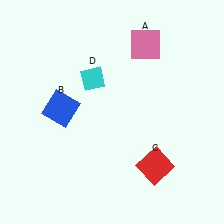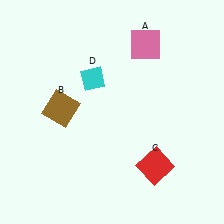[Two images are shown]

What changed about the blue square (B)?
In Image 1, B is blue. In Image 2, it changed to brown.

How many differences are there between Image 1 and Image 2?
There is 1 difference between the two images.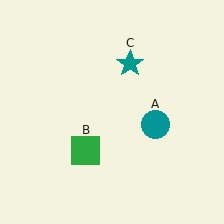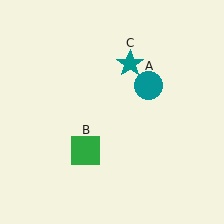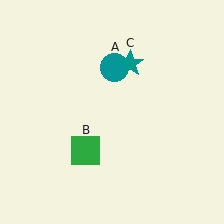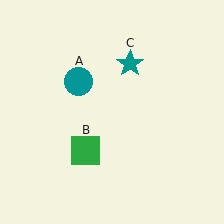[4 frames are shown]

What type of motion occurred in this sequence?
The teal circle (object A) rotated counterclockwise around the center of the scene.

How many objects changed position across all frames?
1 object changed position: teal circle (object A).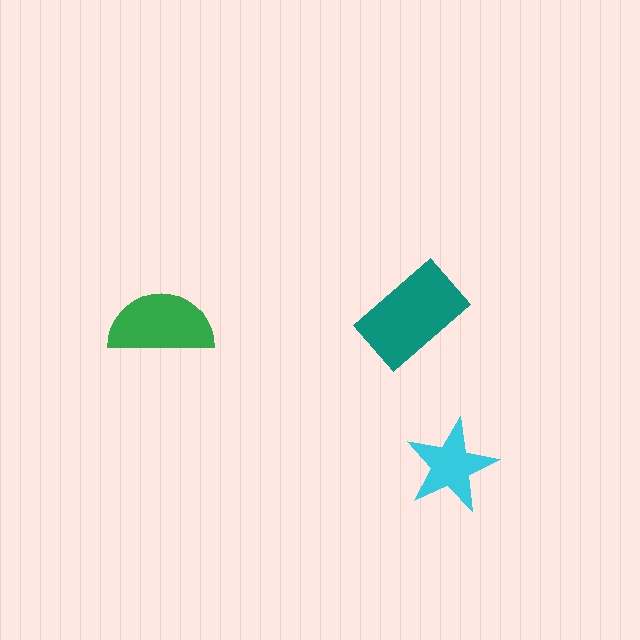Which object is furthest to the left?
The green semicircle is leftmost.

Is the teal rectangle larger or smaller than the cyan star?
Larger.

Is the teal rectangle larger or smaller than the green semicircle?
Larger.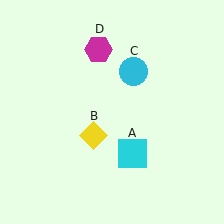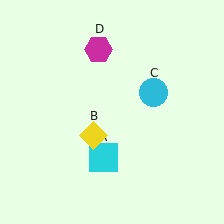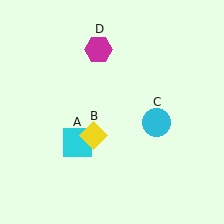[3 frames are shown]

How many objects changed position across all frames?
2 objects changed position: cyan square (object A), cyan circle (object C).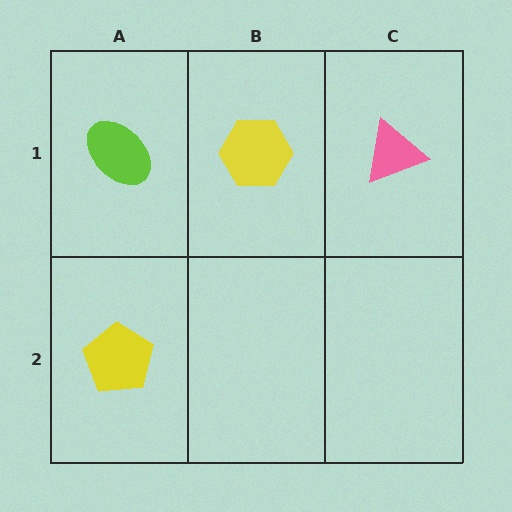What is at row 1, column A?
A lime ellipse.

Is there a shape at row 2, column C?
No, that cell is empty.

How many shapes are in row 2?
1 shape.